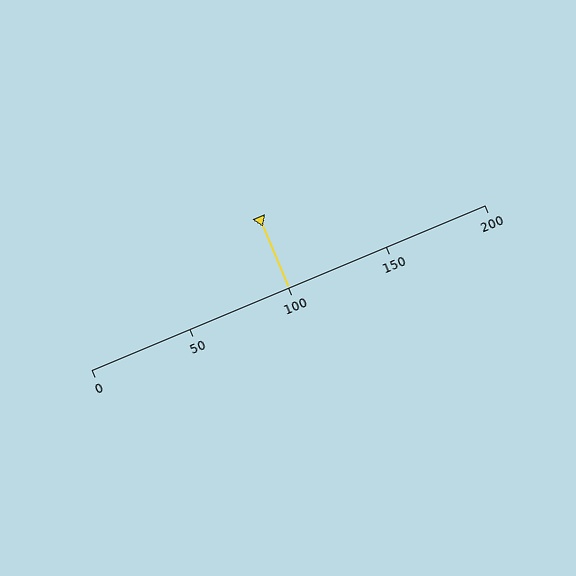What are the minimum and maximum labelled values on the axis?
The axis runs from 0 to 200.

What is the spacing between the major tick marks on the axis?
The major ticks are spaced 50 apart.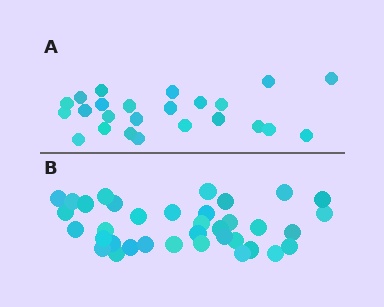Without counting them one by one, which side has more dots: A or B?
Region B (the bottom region) has more dots.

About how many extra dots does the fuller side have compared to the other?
Region B has roughly 12 or so more dots than region A.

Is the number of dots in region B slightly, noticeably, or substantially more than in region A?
Region B has substantially more. The ratio is roughly 1.5 to 1.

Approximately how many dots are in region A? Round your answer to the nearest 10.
About 20 dots. (The exact count is 24, which rounds to 20.)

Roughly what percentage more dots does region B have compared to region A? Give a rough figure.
About 50% more.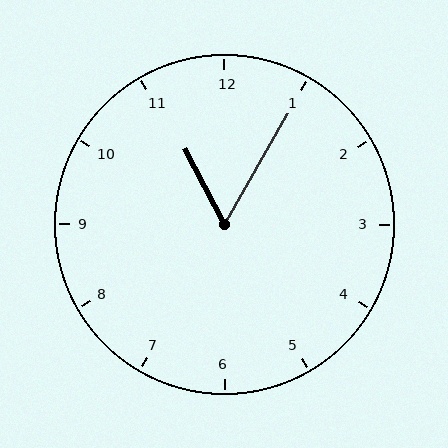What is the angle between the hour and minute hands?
Approximately 58 degrees.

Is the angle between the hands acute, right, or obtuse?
It is acute.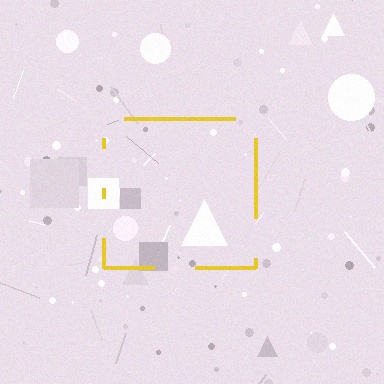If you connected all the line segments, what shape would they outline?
They would outline a square.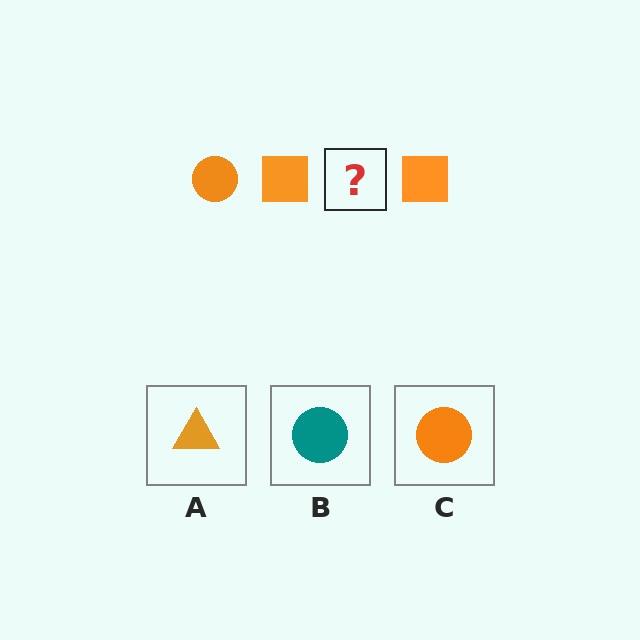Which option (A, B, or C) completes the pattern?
C.